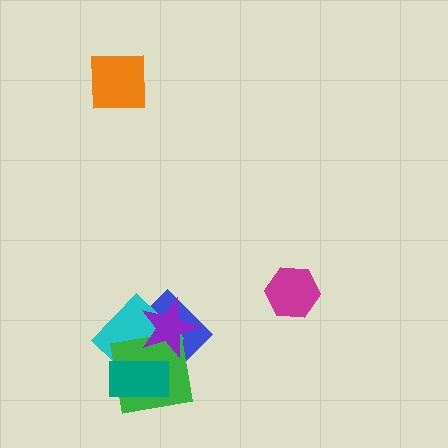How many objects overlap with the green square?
4 objects overlap with the green square.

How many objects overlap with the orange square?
0 objects overlap with the orange square.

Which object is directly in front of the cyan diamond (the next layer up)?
The green square is directly in front of the cyan diamond.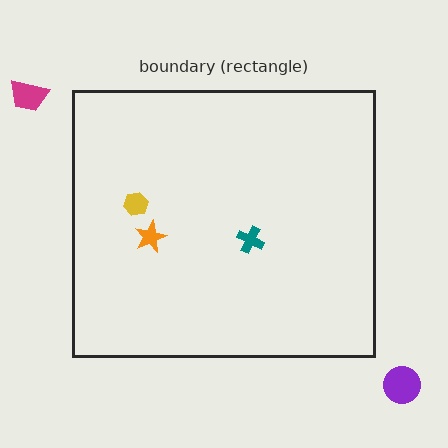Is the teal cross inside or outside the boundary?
Inside.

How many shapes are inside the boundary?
3 inside, 2 outside.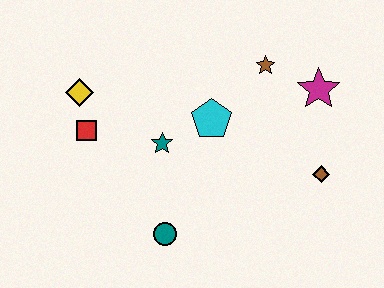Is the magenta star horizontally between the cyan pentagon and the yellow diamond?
No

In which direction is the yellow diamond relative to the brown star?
The yellow diamond is to the left of the brown star.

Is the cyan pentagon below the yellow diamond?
Yes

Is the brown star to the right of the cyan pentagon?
Yes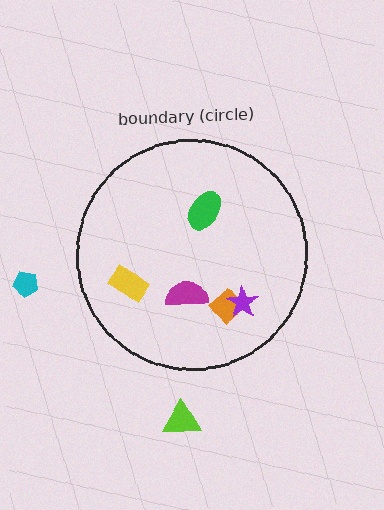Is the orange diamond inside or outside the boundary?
Inside.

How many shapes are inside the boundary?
5 inside, 2 outside.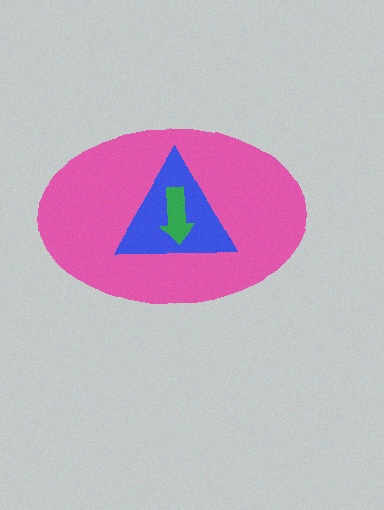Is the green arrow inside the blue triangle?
Yes.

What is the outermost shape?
The pink ellipse.